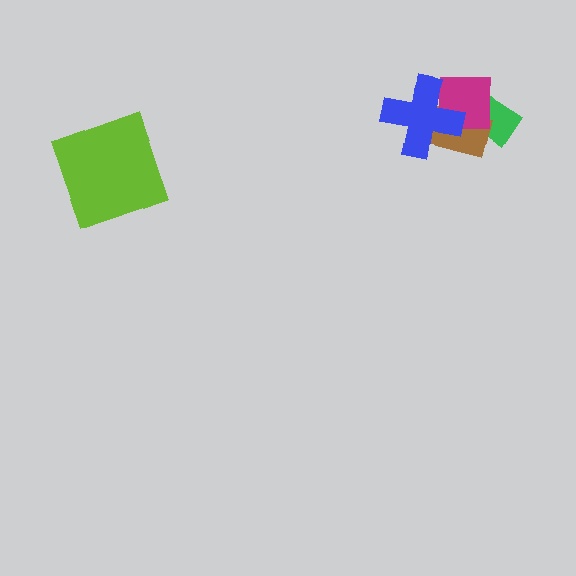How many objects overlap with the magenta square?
3 objects overlap with the magenta square.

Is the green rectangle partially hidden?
Yes, it is partially covered by another shape.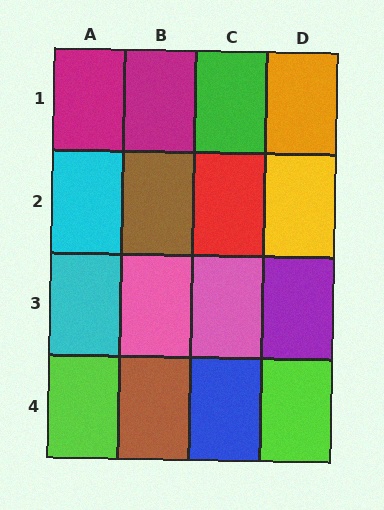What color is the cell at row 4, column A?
Lime.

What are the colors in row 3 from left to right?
Cyan, pink, pink, purple.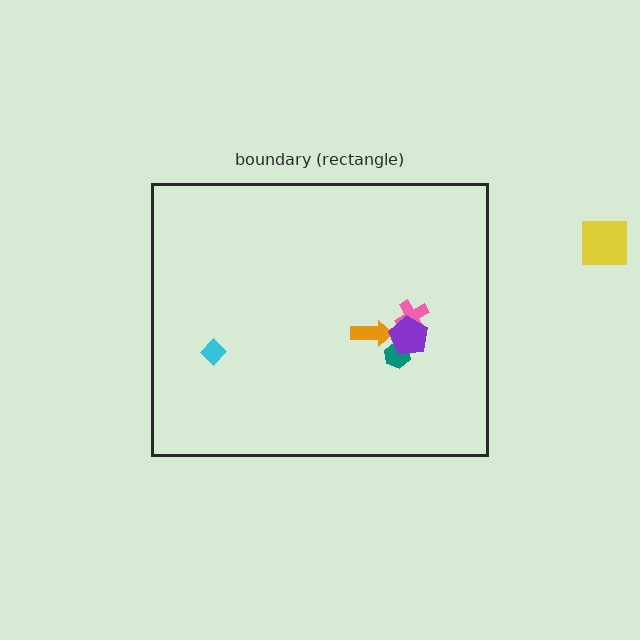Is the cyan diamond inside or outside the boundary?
Inside.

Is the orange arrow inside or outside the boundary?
Inside.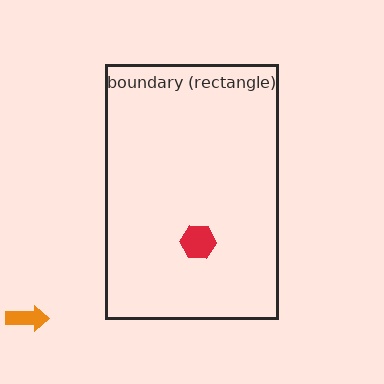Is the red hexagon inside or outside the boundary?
Inside.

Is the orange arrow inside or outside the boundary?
Outside.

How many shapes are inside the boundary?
1 inside, 1 outside.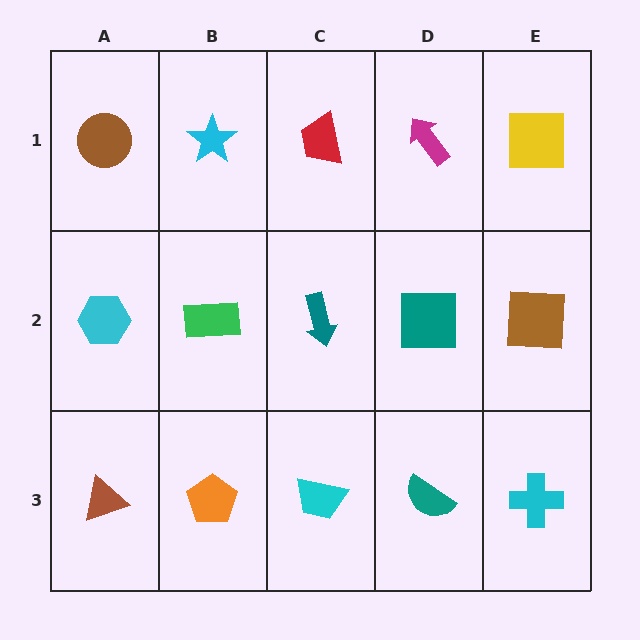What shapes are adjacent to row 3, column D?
A teal square (row 2, column D), a cyan trapezoid (row 3, column C), a cyan cross (row 3, column E).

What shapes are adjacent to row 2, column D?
A magenta arrow (row 1, column D), a teal semicircle (row 3, column D), a teal arrow (row 2, column C), a brown square (row 2, column E).